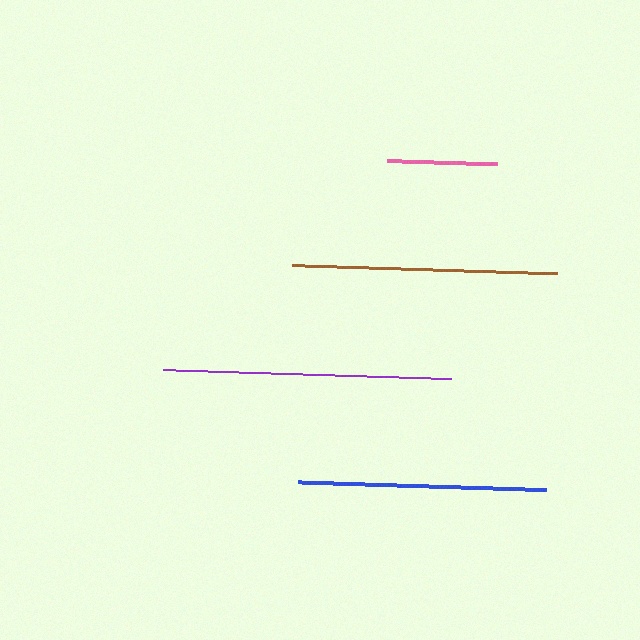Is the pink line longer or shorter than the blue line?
The blue line is longer than the pink line.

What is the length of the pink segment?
The pink segment is approximately 111 pixels long.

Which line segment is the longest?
The purple line is the longest at approximately 287 pixels.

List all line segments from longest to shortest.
From longest to shortest: purple, brown, blue, pink.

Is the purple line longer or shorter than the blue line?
The purple line is longer than the blue line.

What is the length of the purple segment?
The purple segment is approximately 287 pixels long.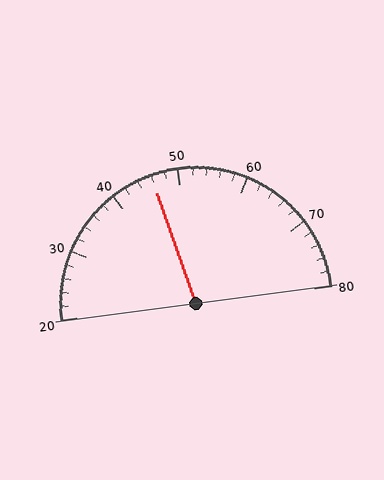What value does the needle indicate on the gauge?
The needle indicates approximately 46.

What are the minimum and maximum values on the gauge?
The gauge ranges from 20 to 80.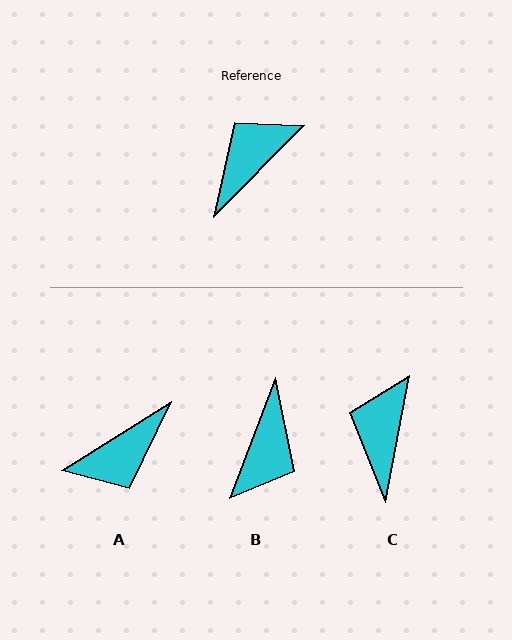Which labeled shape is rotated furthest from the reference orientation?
A, about 167 degrees away.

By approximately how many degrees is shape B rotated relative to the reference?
Approximately 156 degrees clockwise.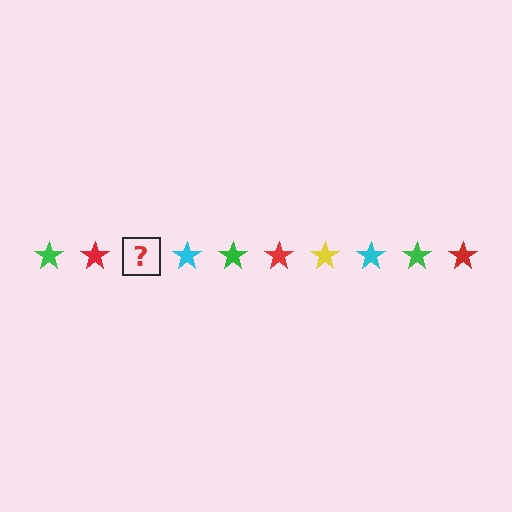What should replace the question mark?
The question mark should be replaced with a yellow star.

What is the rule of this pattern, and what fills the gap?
The rule is that the pattern cycles through green, red, yellow, cyan stars. The gap should be filled with a yellow star.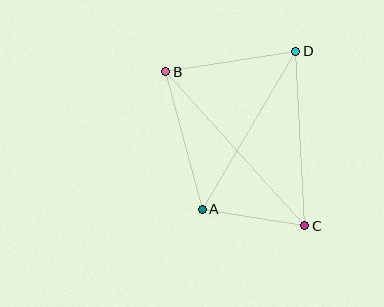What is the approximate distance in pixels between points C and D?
The distance between C and D is approximately 175 pixels.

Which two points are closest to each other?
Points A and C are closest to each other.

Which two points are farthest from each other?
Points B and C are farthest from each other.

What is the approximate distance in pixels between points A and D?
The distance between A and D is approximately 184 pixels.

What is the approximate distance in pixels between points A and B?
The distance between A and B is approximately 142 pixels.